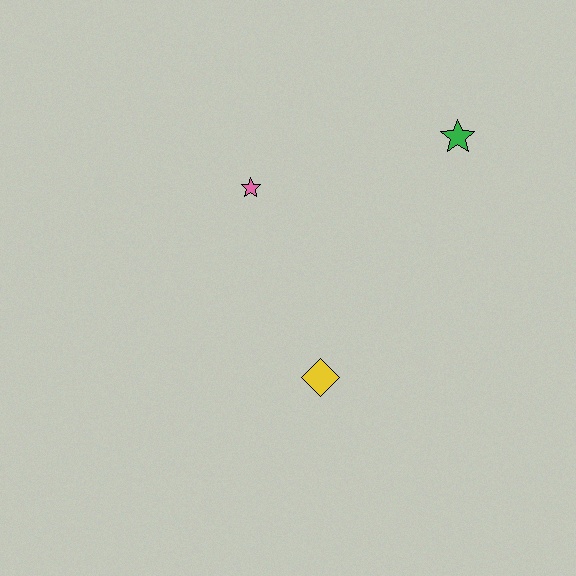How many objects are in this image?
There are 3 objects.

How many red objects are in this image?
There are no red objects.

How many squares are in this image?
There are no squares.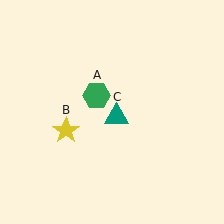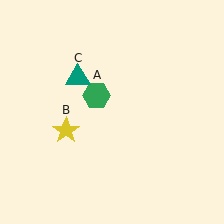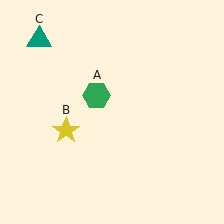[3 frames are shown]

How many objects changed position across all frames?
1 object changed position: teal triangle (object C).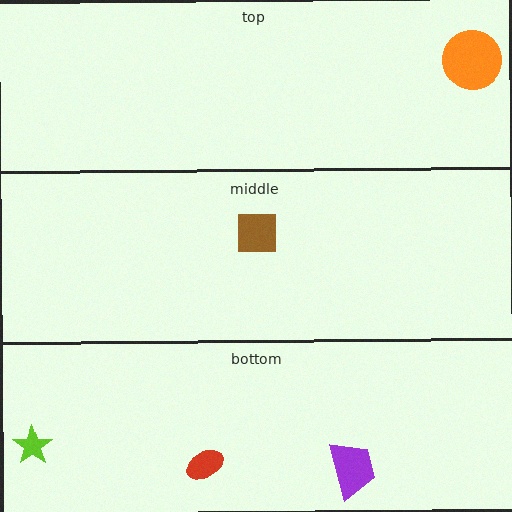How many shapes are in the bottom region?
3.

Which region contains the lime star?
The bottom region.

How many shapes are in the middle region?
1.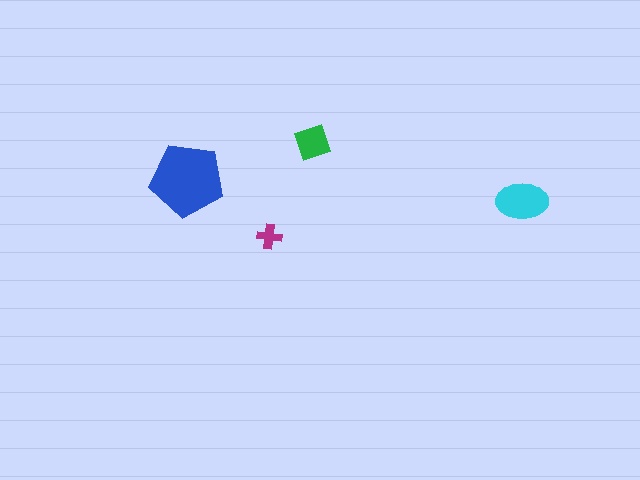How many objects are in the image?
There are 4 objects in the image.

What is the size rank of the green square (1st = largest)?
3rd.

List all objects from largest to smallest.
The blue pentagon, the cyan ellipse, the green square, the magenta cross.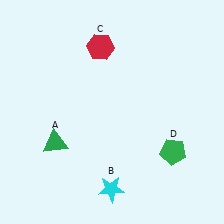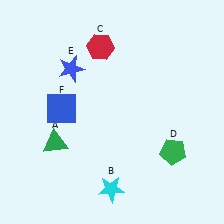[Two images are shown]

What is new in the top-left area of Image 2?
A blue star (E) was added in the top-left area of Image 2.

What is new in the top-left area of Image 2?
A blue square (F) was added in the top-left area of Image 2.